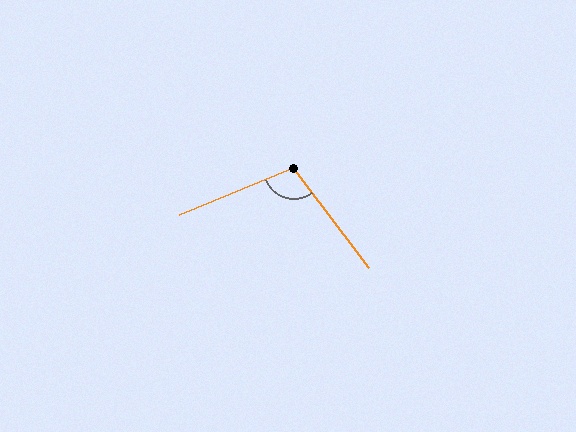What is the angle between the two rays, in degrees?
Approximately 105 degrees.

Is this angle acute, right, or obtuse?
It is obtuse.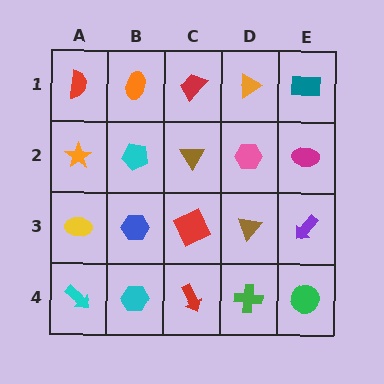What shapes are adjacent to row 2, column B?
An orange ellipse (row 1, column B), a blue hexagon (row 3, column B), an orange star (row 2, column A), a brown triangle (row 2, column C).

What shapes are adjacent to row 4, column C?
A red square (row 3, column C), a cyan hexagon (row 4, column B), a green cross (row 4, column D).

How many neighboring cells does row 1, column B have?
3.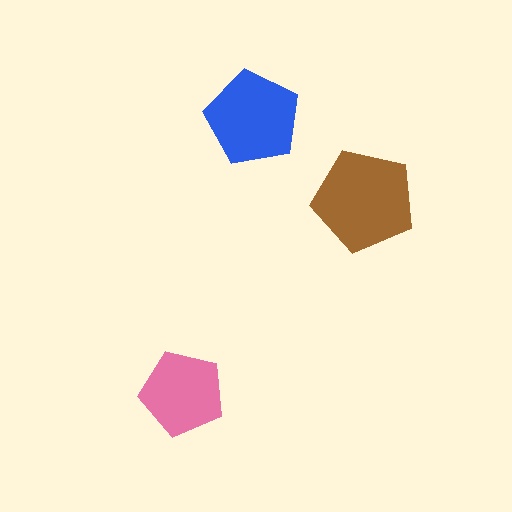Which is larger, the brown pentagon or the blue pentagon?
The brown one.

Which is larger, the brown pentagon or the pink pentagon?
The brown one.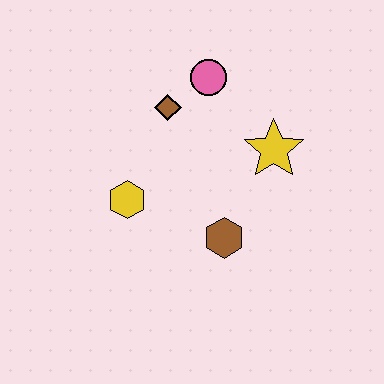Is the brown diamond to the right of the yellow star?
No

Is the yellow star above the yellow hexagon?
Yes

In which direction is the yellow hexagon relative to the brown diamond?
The yellow hexagon is below the brown diamond.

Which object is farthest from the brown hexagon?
The pink circle is farthest from the brown hexagon.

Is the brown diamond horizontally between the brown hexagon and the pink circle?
No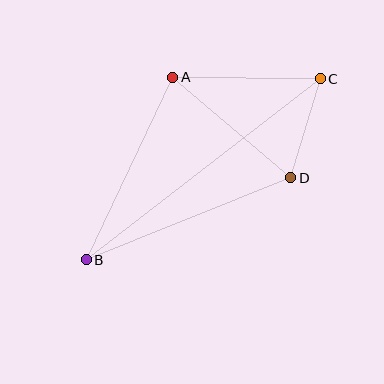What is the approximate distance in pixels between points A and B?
The distance between A and B is approximately 202 pixels.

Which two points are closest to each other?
Points C and D are closest to each other.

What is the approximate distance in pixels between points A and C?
The distance between A and C is approximately 147 pixels.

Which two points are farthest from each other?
Points B and C are farthest from each other.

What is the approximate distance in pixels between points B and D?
The distance between B and D is approximately 220 pixels.